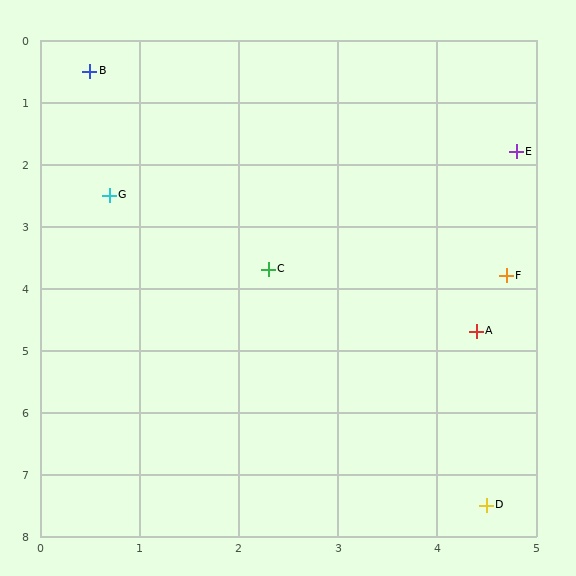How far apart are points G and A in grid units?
Points G and A are about 4.3 grid units apart.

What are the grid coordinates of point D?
Point D is at approximately (4.5, 7.5).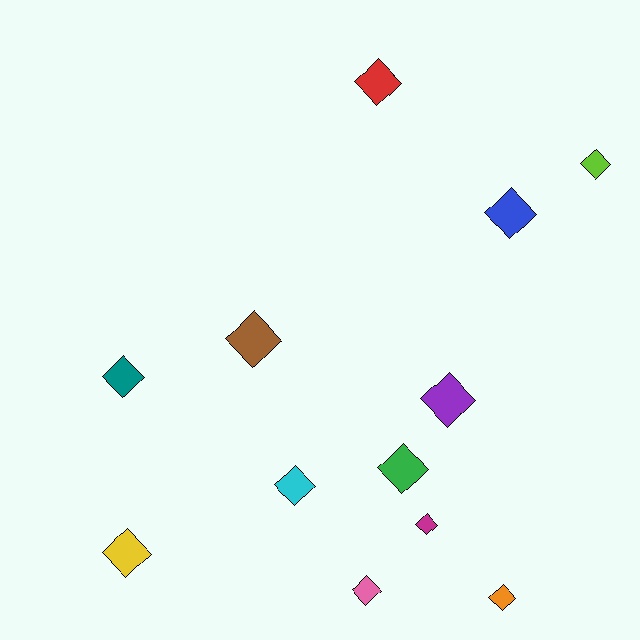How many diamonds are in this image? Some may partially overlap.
There are 12 diamonds.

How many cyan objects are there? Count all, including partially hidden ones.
There is 1 cyan object.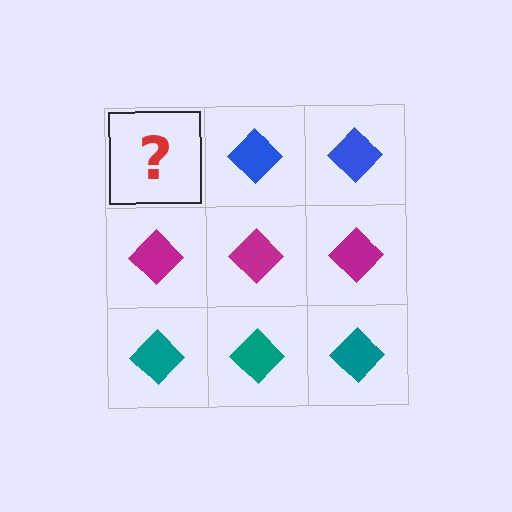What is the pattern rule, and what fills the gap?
The rule is that each row has a consistent color. The gap should be filled with a blue diamond.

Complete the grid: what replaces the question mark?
The question mark should be replaced with a blue diamond.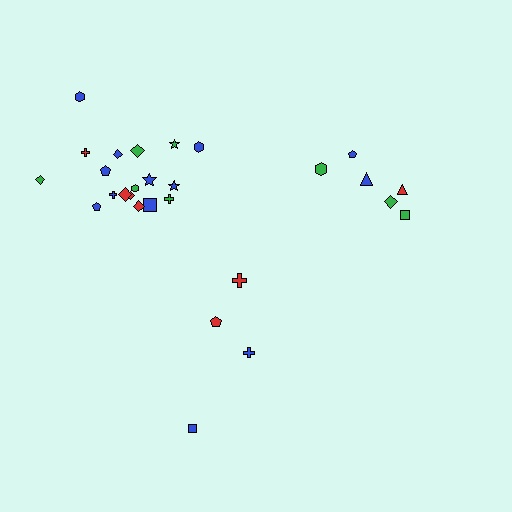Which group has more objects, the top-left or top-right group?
The top-left group.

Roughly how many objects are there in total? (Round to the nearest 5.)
Roughly 30 objects in total.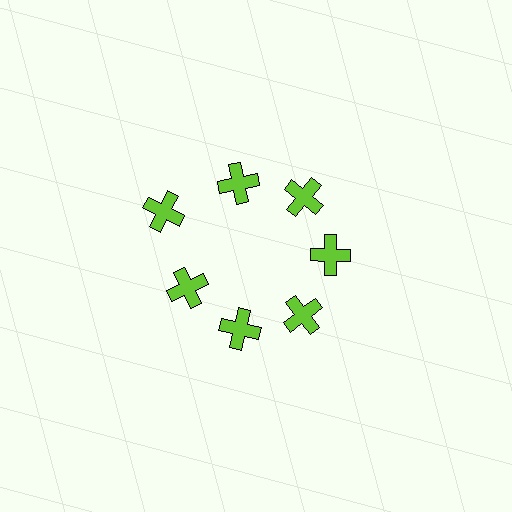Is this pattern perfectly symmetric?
No. The 7 lime crosses are arranged in a ring, but one element near the 10 o'clock position is pushed outward from the center, breaking the 7-fold rotational symmetry.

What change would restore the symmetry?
The symmetry would be restored by moving it inward, back onto the ring so that all 7 crosses sit at equal angles and equal distance from the center.